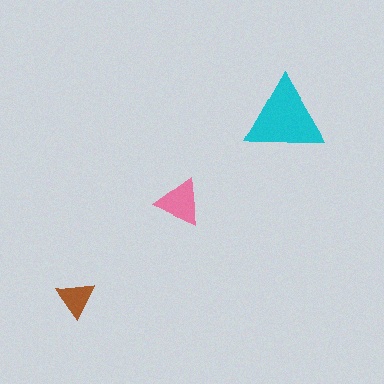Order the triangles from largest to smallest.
the cyan one, the pink one, the brown one.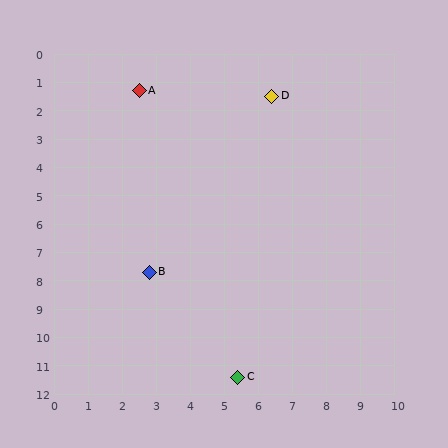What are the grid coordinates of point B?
Point B is at approximately (2.8, 7.7).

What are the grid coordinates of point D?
Point D is at approximately (6.4, 1.5).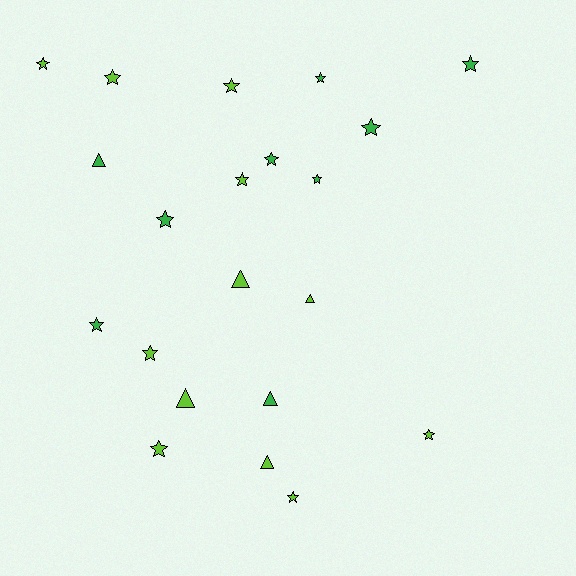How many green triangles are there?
There are 2 green triangles.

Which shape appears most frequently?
Star, with 15 objects.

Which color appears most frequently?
Lime, with 12 objects.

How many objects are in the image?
There are 21 objects.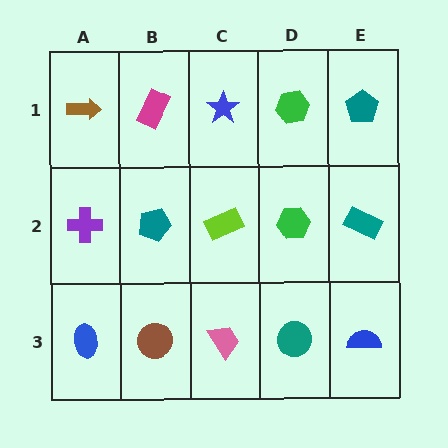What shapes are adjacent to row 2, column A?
A brown arrow (row 1, column A), a blue ellipse (row 3, column A), a teal pentagon (row 2, column B).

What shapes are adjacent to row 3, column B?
A teal pentagon (row 2, column B), a blue ellipse (row 3, column A), a pink trapezoid (row 3, column C).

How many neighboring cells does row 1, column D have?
3.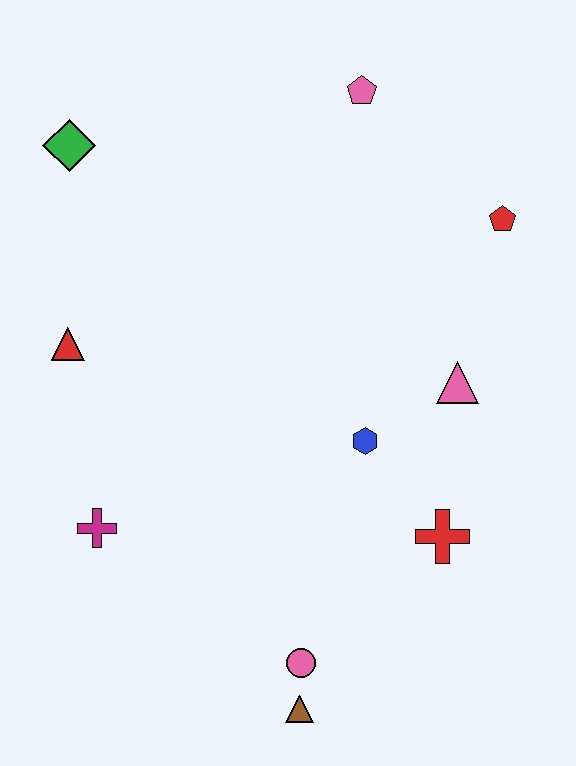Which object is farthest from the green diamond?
The brown triangle is farthest from the green diamond.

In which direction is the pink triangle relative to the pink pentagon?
The pink triangle is below the pink pentagon.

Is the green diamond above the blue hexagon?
Yes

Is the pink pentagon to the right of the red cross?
No